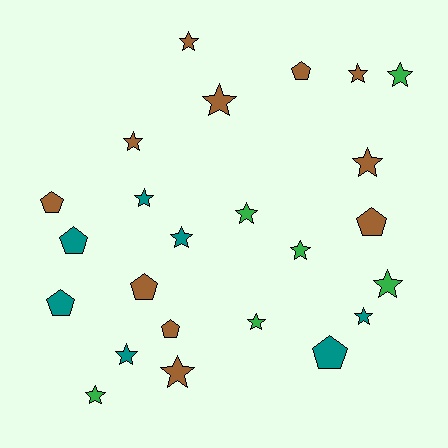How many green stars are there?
There are 6 green stars.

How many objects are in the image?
There are 24 objects.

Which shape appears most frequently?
Star, with 16 objects.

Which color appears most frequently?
Brown, with 11 objects.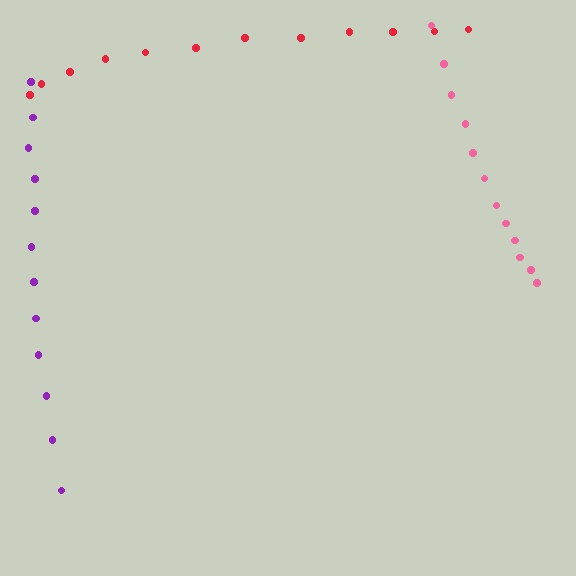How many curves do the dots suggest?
There are 3 distinct paths.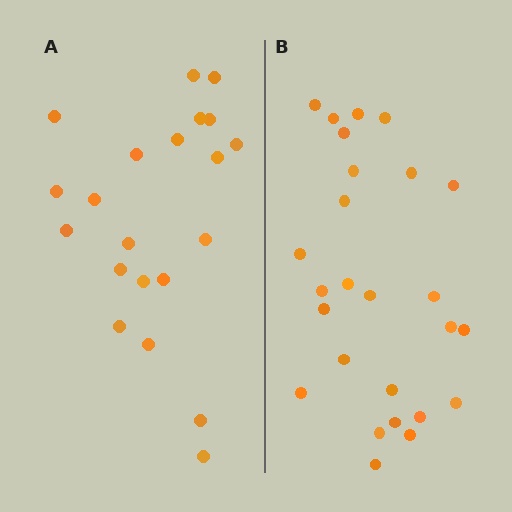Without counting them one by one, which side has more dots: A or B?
Region B (the right region) has more dots.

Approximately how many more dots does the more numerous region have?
Region B has about 5 more dots than region A.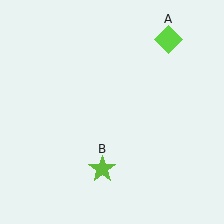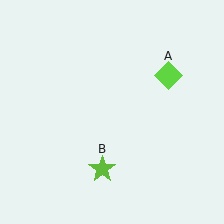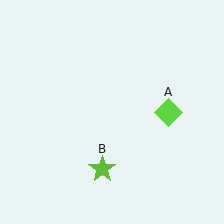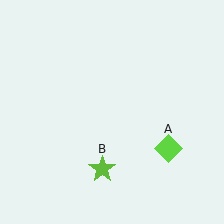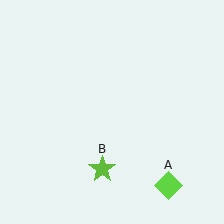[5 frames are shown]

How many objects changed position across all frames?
1 object changed position: lime diamond (object A).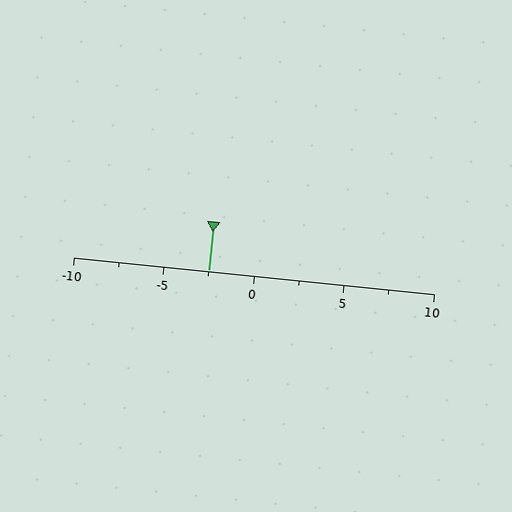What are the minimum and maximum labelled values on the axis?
The axis runs from -10 to 10.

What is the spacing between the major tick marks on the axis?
The major ticks are spaced 5 apart.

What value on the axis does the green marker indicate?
The marker indicates approximately -2.5.